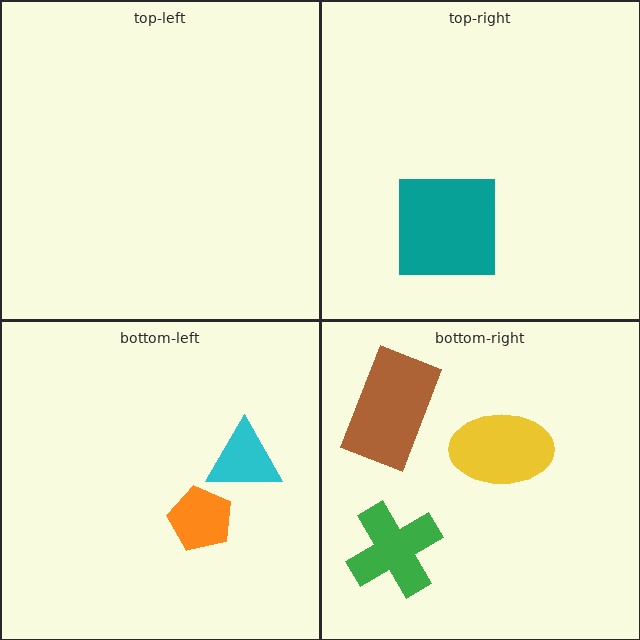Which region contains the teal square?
The top-right region.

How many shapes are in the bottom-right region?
3.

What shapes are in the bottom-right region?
The yellow ellipse, the green cross, the brown rectangle.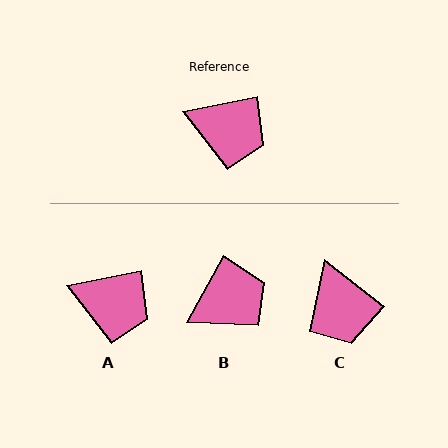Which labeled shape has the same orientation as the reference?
A.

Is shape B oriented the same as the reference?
No, it is off by about 50 degrees.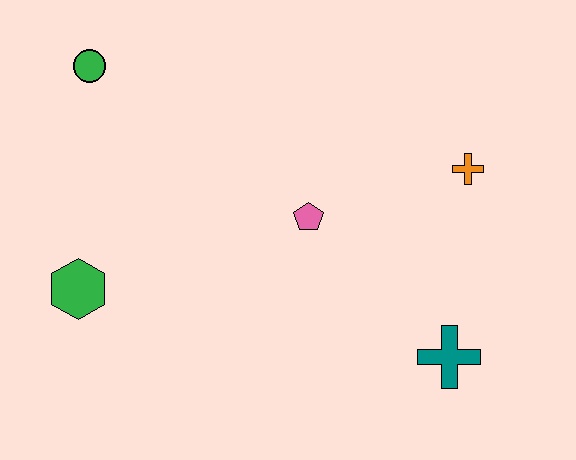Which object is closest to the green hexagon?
The green circle is closest to the green hexagon.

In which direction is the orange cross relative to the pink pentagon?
The orange cross is to the right of the pink pentagon.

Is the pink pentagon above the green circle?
No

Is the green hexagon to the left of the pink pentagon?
Yes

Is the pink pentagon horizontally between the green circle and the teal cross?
Yes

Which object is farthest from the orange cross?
The green hexagon is farthest from the orange cross.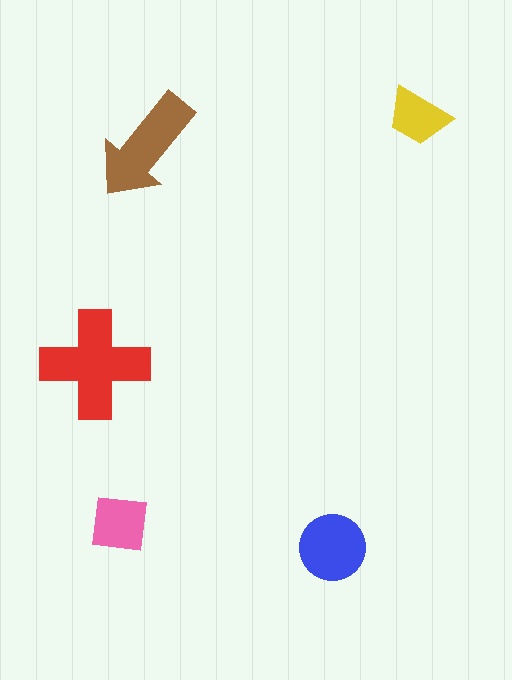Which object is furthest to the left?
The red cross is leftmost.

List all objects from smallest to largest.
The yellow trapezoid, the pink square, the blue circle, the brown arrow, the red cross.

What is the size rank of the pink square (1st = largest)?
4th.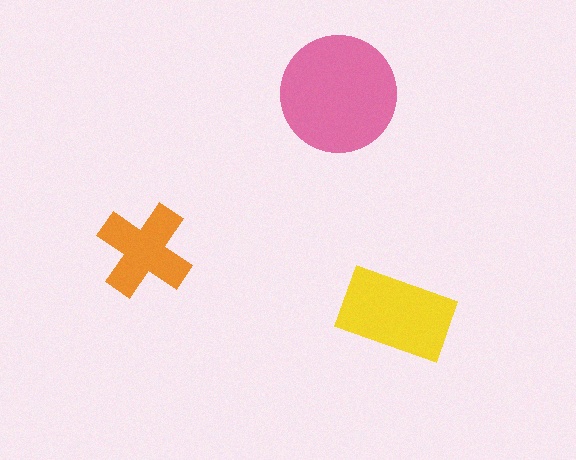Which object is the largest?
The pink circle.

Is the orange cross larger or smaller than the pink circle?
Smaller.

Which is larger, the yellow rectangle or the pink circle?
The pink circle.